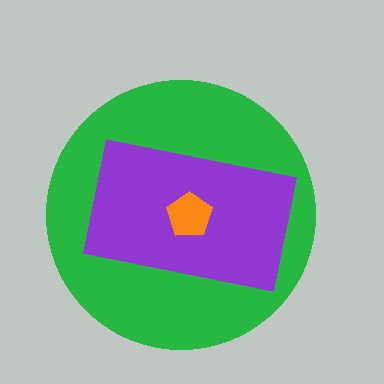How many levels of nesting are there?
3.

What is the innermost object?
The orange pentagon.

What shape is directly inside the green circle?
The purple rectangle.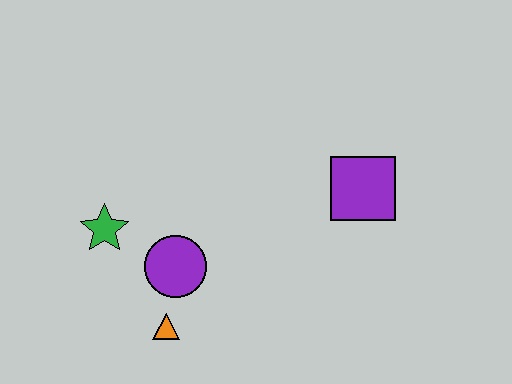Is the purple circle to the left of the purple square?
Yes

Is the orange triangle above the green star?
No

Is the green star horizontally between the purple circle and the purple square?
No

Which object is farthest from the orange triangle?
The purple square is farthest from the orange triangle.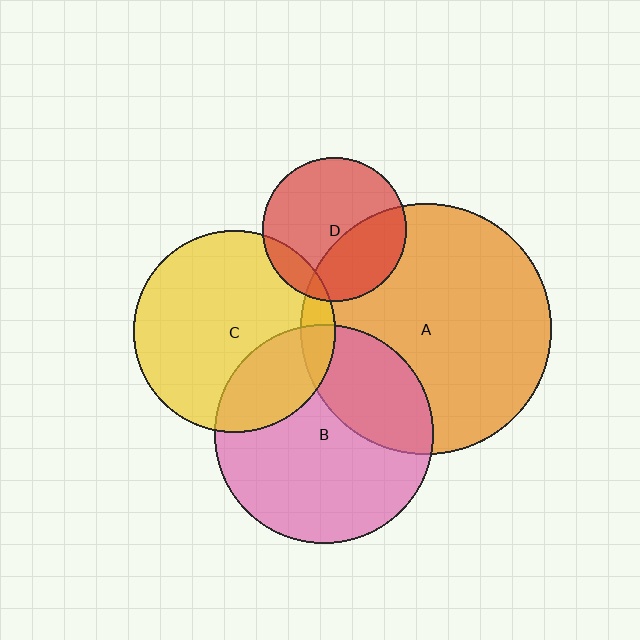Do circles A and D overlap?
Yes.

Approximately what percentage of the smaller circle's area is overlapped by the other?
Approximately 35%.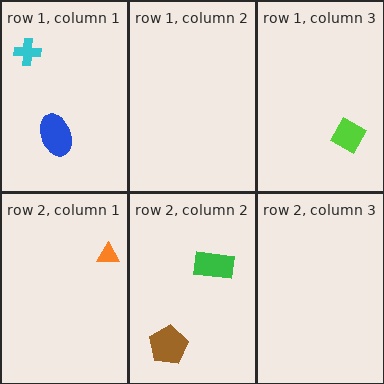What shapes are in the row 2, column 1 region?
The orange triangle.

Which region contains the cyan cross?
The row 1, column 1 region.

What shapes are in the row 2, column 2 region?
The brown pentagon, the green rectangle.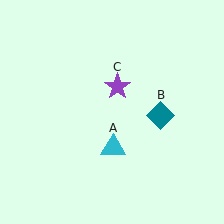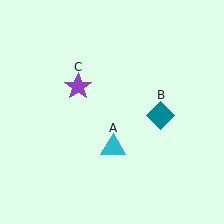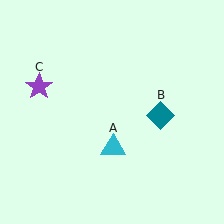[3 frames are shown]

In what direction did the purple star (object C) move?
The purple star (object C) moved left.